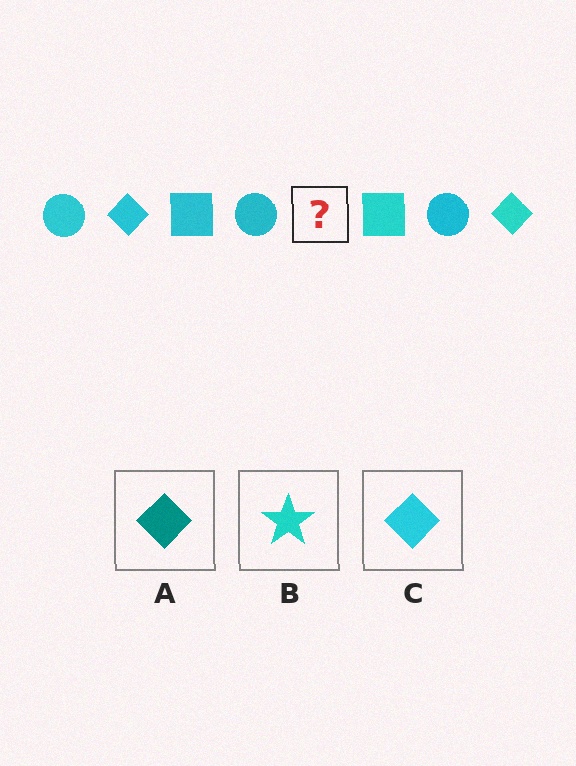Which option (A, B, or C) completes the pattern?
C.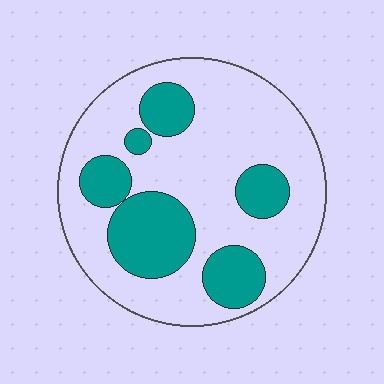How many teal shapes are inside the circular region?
6.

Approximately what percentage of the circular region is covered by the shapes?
Approximately 30%.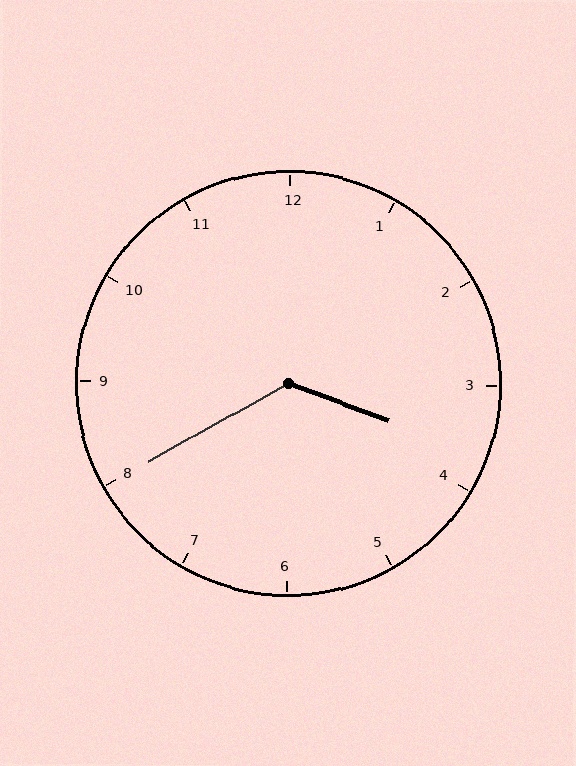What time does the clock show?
3:40.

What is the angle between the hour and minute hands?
Approximately 130 degrees.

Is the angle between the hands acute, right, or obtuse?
It is obtuse.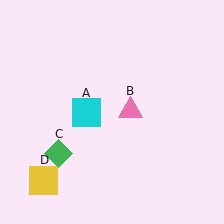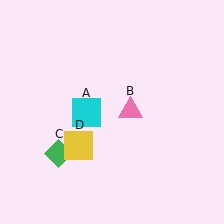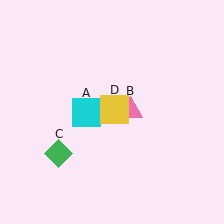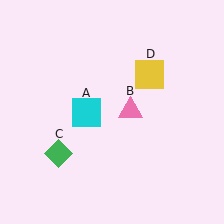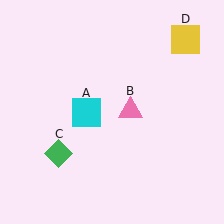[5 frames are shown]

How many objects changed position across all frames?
1 object changed position: yellow square (object D).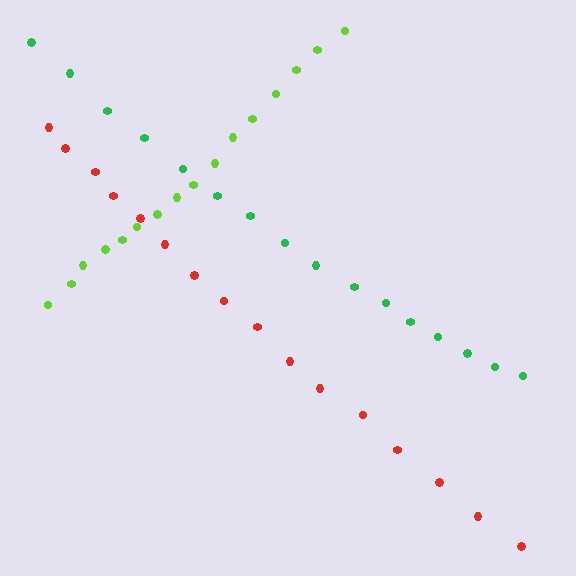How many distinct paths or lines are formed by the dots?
There are 3 distinct paths.